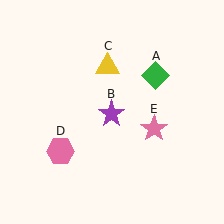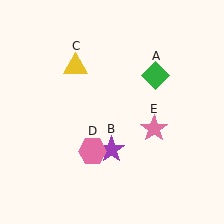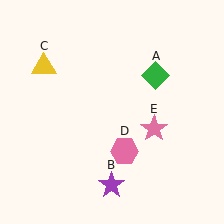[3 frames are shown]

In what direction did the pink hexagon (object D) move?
The pink hexagon (object D) moved right.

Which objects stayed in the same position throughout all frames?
Green diamond (object A) and pink star (object E) remained stationary.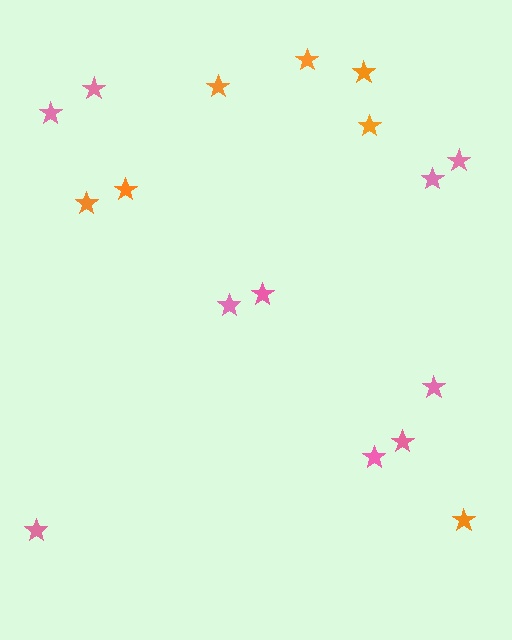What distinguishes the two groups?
There are 2 groups: one group of pink stars (10) and one group of orange stars (7).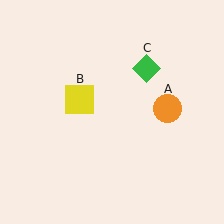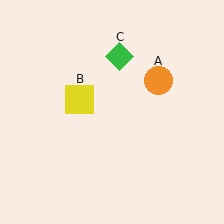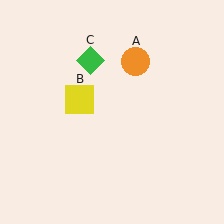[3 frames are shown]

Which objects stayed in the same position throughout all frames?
Yellow square (object B) remained stationary.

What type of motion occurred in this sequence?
The orange circle (object A), green diamond (object C) rotated counterclockwise around the center of the scene.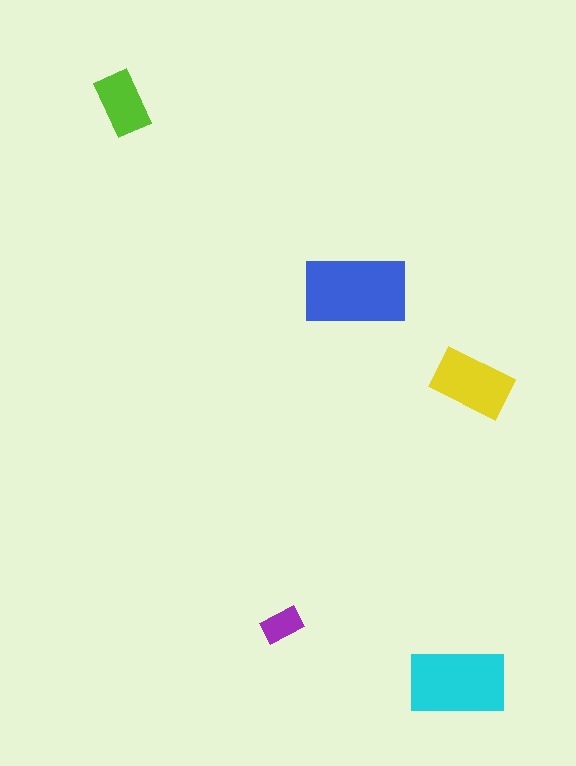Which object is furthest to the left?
The lime rectangle is leftmost.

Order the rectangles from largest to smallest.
the blue one, the cyan one, the yellow one, the lime one, the purple one.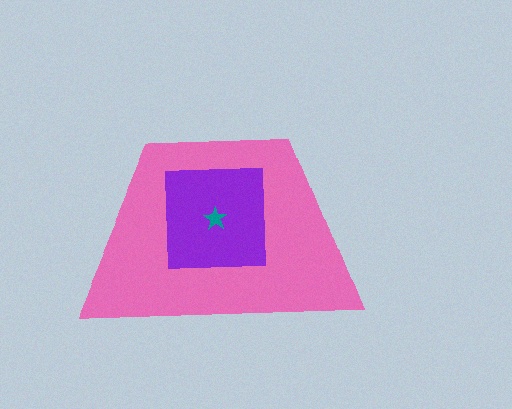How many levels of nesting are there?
3.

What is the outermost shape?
The pink trapezoid.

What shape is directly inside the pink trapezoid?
The purple square.